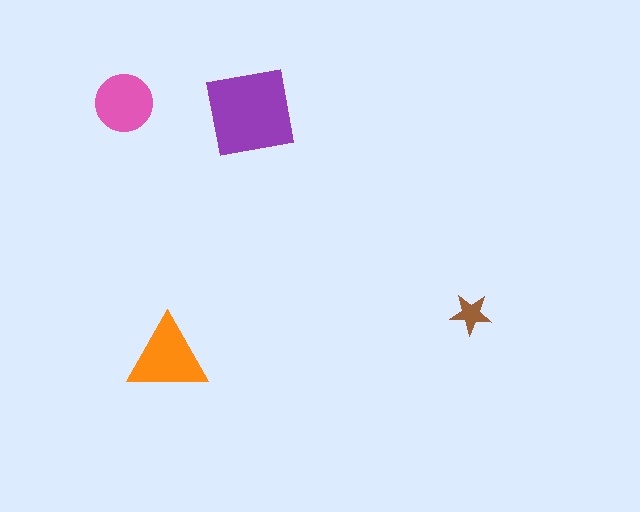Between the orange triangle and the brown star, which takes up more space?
The orange triangle.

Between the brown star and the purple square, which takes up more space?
The purple square.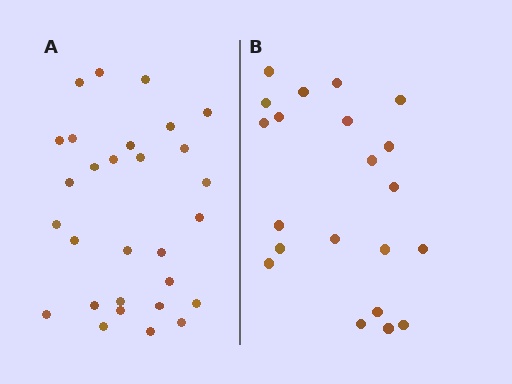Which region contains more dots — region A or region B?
Region A (the left region) has more dots.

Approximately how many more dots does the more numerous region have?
Region A has roughly 8 or so more dots than region B.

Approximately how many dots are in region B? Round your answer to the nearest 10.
About 20 dots. (The exact count is 21, which rounds to 20.)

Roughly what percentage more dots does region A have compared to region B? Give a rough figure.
About 40% more.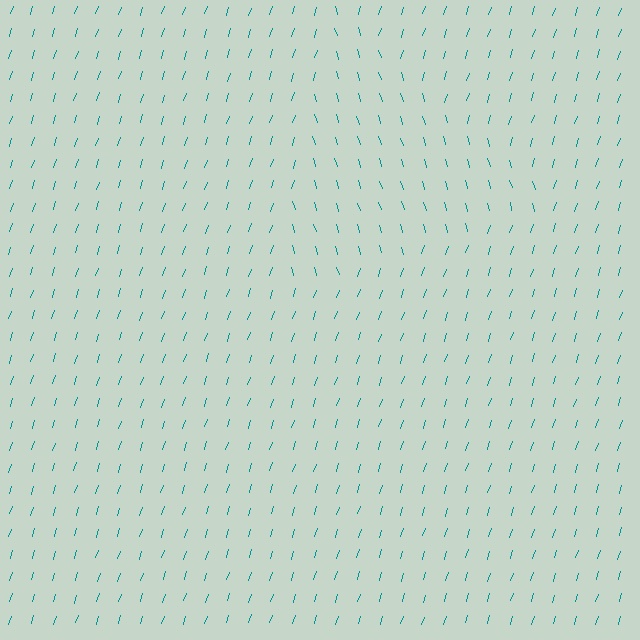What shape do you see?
I see a triangle.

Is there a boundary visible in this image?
Yes, there is a texture boundary formed by a change in line orientation.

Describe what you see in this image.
The image is filled with small teal line segments. A triangle region in the image has lines oriented differently from the surrounding lines, creating a visible texture boundary.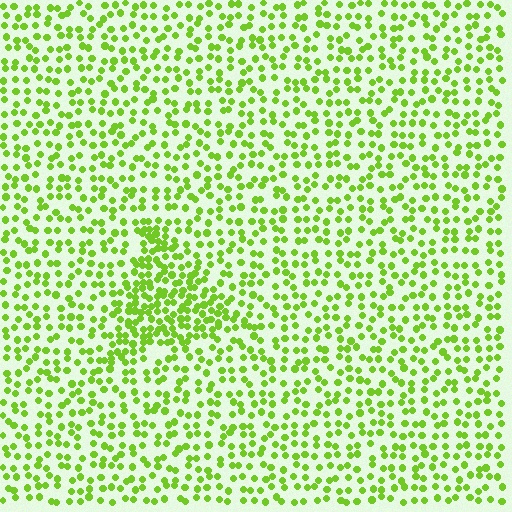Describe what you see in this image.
The image contains small lime elements arranged at two different densities. A triangle-shaped region is visible where the elements are more densely packed than the surrounding area.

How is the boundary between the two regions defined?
The boundary is defined by a change in element density (approximately 1.9x ratio). All elements are the same color, size, and shape.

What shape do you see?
I see a triangle.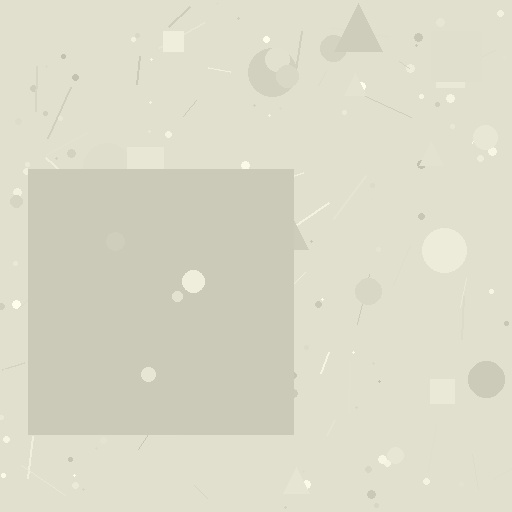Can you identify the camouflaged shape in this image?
The camouflaged shape is a square.